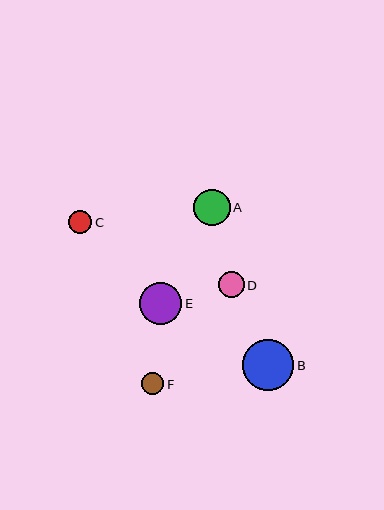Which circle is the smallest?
Circle F is the smallest with a size of approximately 23 pixels.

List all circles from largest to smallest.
From largest to smallest: B, E, A, D, C, F.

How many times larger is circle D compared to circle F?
Circle D is approximately 1.2 times the size of circle F.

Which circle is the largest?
Circle B is the largest with a size of approximately 51 pixels.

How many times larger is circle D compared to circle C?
Circle D is approximately 1.1 times the size of circle C.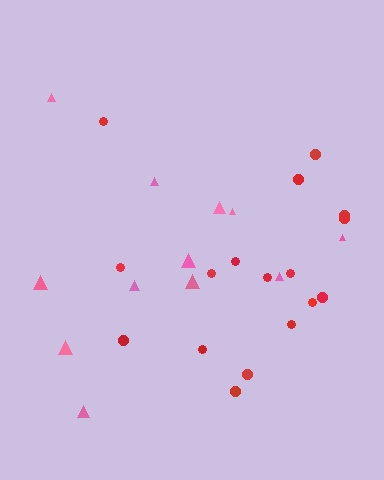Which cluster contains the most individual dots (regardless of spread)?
Red (17).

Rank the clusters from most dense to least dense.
red, pink.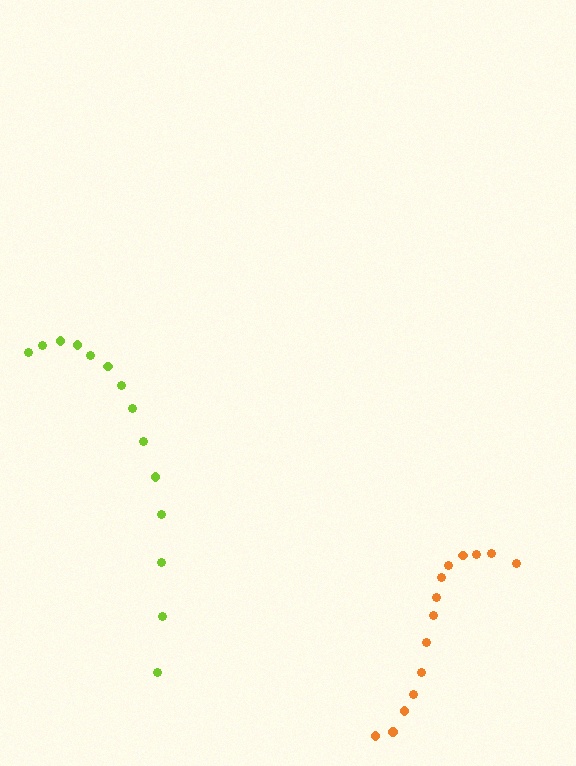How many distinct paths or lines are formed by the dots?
There are 2 distinct paths.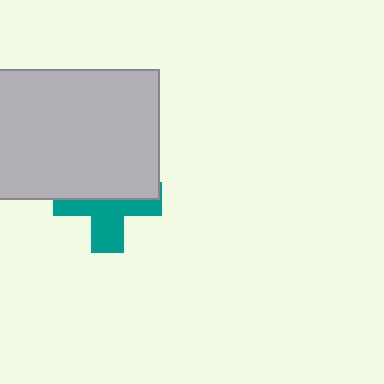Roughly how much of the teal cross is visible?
About half of it is visible (roughly 49%).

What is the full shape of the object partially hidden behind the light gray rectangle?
The partially hidden object is a teal cross.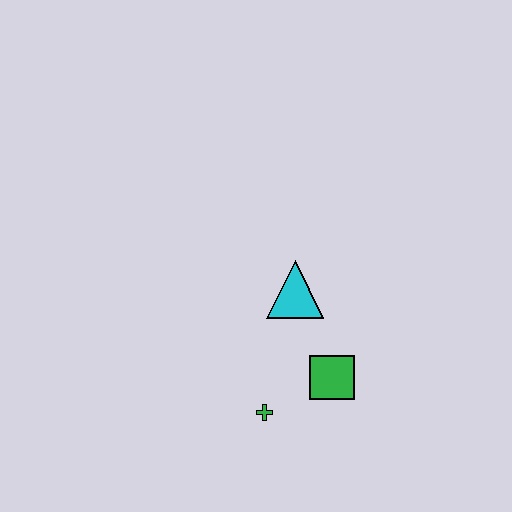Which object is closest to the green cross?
The green square is closest to the green cross.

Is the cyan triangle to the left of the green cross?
No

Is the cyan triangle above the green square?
Yes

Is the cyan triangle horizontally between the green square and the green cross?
Yes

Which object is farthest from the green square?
The cyan triangle is farthest from the green square.